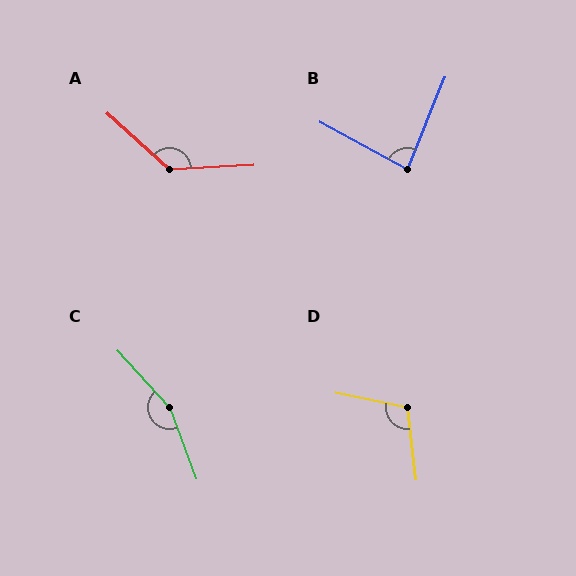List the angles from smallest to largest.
B (83°), D (109°), A (135°), C (158°).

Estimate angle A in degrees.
Approximately 135 degrees.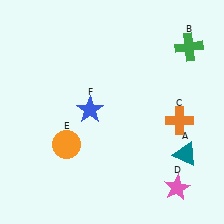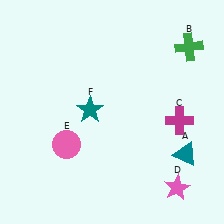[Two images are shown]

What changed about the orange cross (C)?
In Image 1, C is orange. In Image 2, it changed to magenta.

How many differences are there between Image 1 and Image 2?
There are 3 differences between the two images.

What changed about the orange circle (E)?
In Image 1, E is orange. In Image 2, it changed to pink.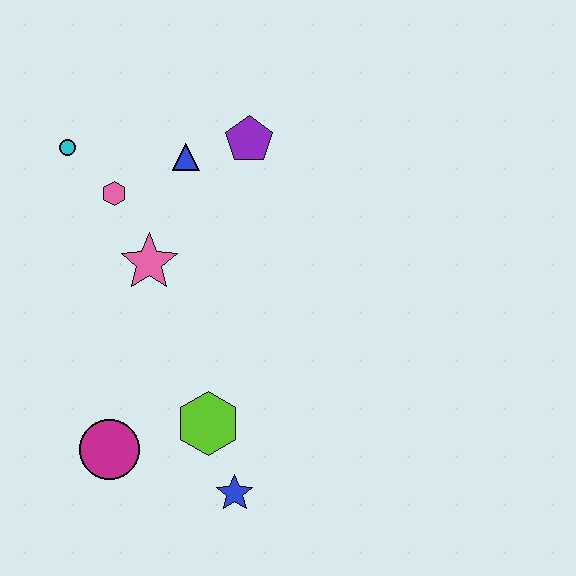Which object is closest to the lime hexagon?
The blue star is closest to the lime hexagon.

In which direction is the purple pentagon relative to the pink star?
The purple pentagon is above the pink star.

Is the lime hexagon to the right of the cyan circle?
Yes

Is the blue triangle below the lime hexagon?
No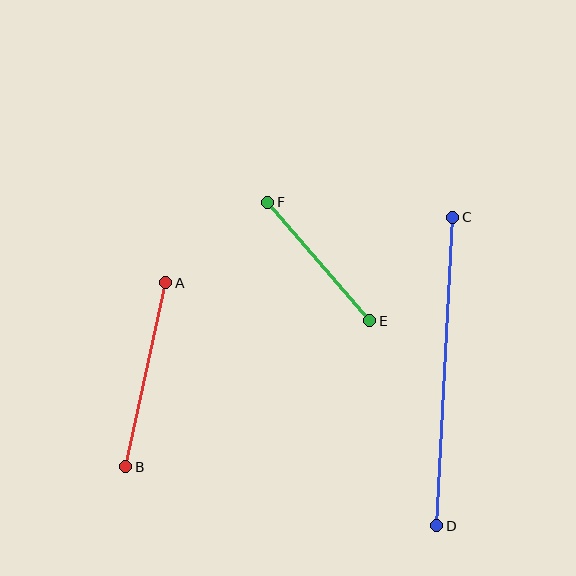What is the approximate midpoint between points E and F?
The midpoint is at approximately (319, 262) pixels.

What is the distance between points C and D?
The distance is approximately 309 pixels.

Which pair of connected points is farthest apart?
Points C and D are farthest apart.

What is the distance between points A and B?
The distance is approximately 188 pixels.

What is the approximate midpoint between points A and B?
The midpoint is at approximately (146, 375) pixels.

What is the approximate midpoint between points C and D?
The midpoint is at approximately (445, 372) pixels.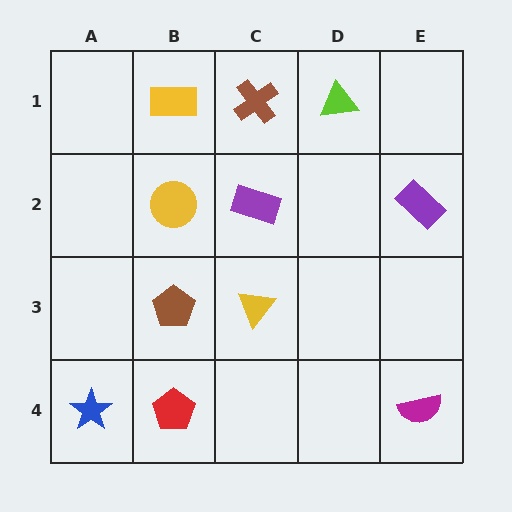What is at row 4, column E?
A magenta semicircle.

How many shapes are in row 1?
3 shapes.